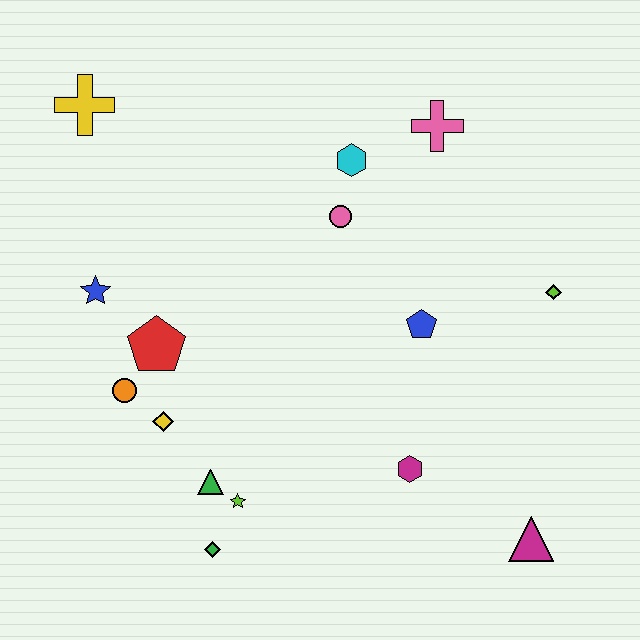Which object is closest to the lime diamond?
The blue pentagon is closest to the lime diamond.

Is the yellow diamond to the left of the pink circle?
Yes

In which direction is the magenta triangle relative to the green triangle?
The magenta triangle is to the right of the green triangle.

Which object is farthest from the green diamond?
The pink cross is farthest from the green diamond.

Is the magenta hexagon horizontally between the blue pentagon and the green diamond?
Yes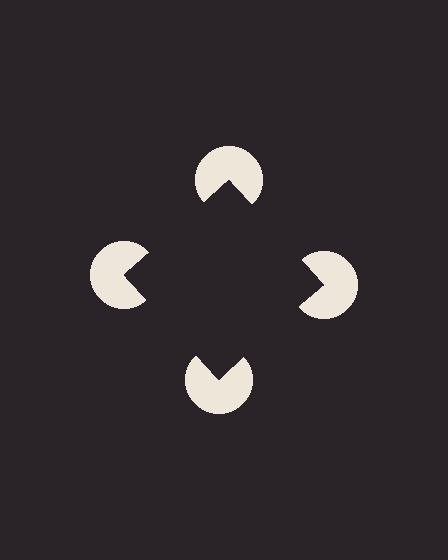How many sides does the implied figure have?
4 sides.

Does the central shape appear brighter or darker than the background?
It typically appears slightly darker than the background, even though no actual brightness change is drawn.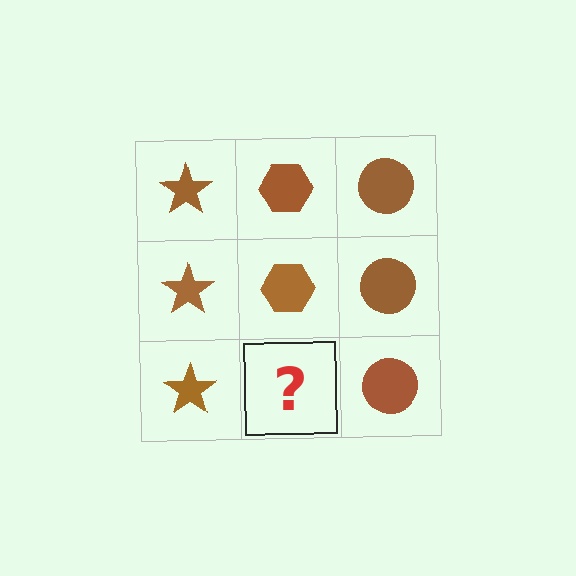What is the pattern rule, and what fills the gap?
The rule is that each column has a consistent shape. The gap should be filled with a brown hexagon.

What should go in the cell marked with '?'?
The missing cell should contain a brown hexagon.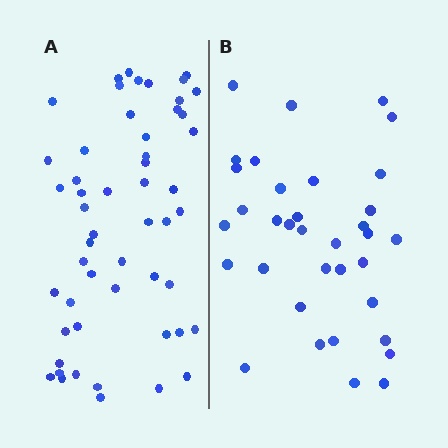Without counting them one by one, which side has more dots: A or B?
Region A (the left region) has more dots.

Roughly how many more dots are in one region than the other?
Region A has approximately 20 more dots than region B.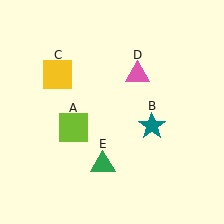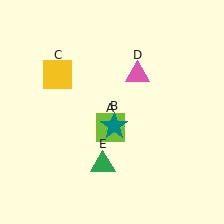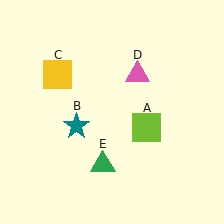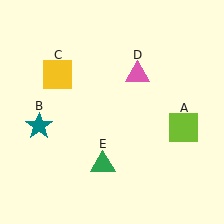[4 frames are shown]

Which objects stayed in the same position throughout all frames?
Yellow square (object C) and pink triangle (object D) and green triangle (object E) remained stationary.